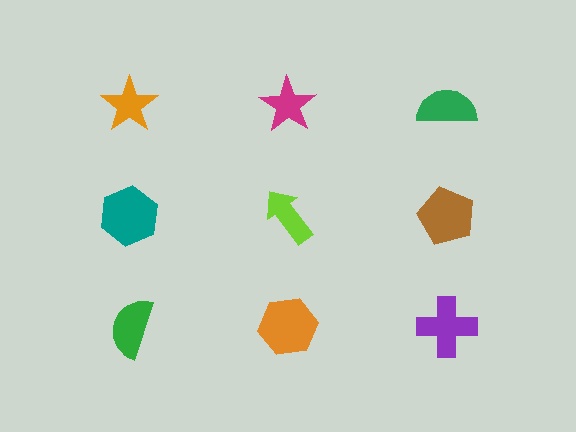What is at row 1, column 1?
An orange star.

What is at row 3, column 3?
A purple cross.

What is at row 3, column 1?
A green semicircle.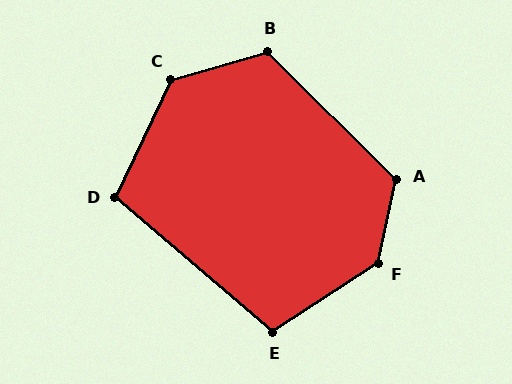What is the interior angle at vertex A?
Approximately 122 degrees (obtuse).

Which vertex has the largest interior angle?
F, at approximately 136 degrees.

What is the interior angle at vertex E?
Approximately 106 degrees (obtuse).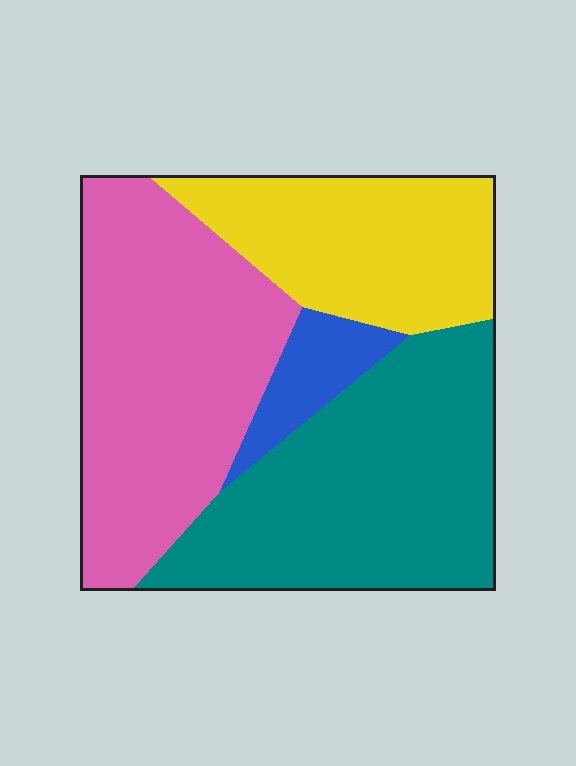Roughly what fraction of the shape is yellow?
Yellow takes up about one quarter (1/4) of the shape.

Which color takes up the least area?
Blue, at roughly 5%.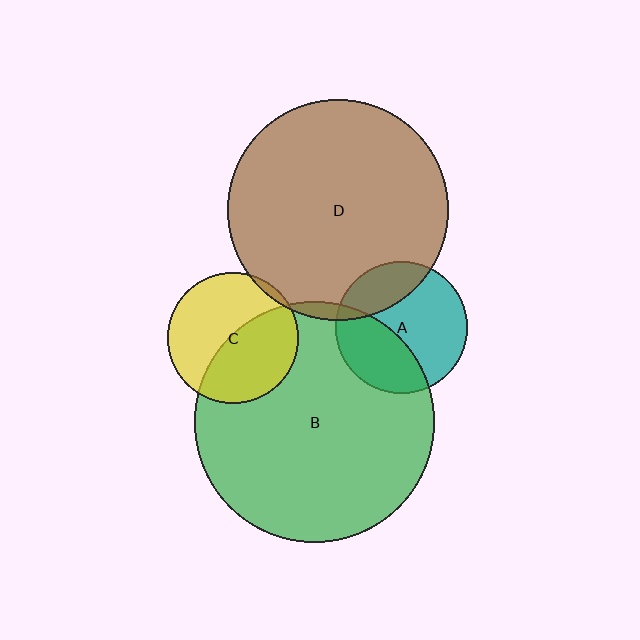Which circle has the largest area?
Circle B (green).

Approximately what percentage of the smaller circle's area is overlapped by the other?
Approximately 25%.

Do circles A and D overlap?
Yes.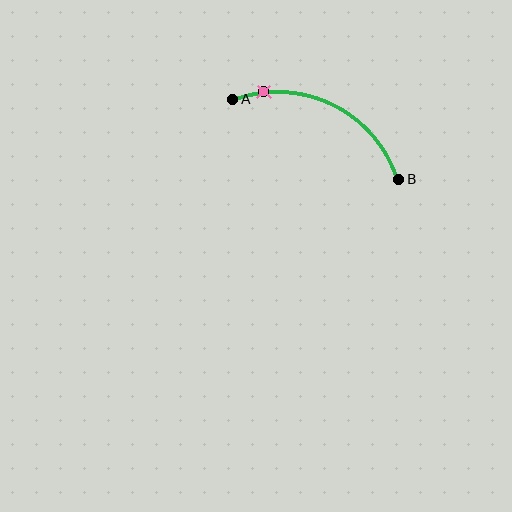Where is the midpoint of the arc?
The arc midpoint is the point on the curve farthest from the straight line joining A and B. It sits above that line.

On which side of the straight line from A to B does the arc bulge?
The arc bulges above the straight line connecting A and B.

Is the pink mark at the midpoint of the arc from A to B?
No. The pink mark lies on the arc but is closer to endpoint A. The arc midpoint would be at the point on the curve equidistant along the arc from both A and B.